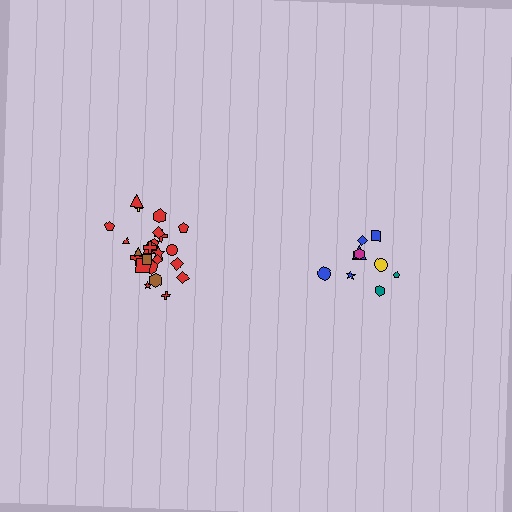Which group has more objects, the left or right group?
The left group.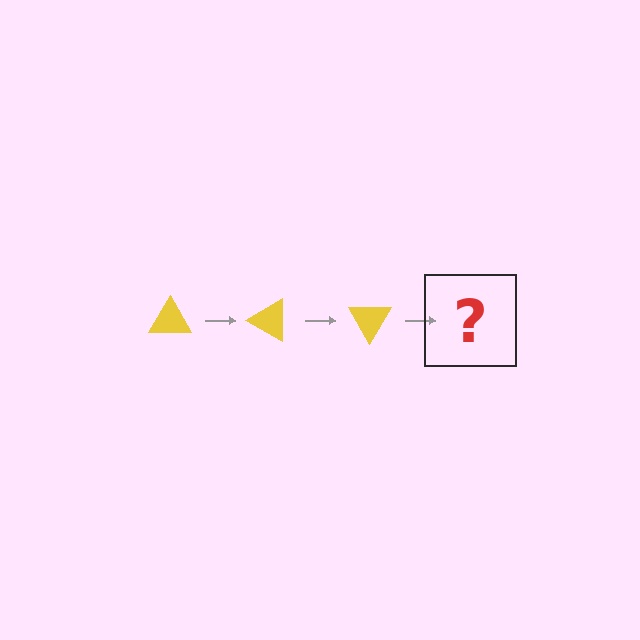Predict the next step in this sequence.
The next step is a yellow triangle rotated 90 degrees.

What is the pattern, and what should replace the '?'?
The pattern is that the triangle rotates 30 degrees each step. The '?' should be a yellow triangle rotated 90 degrees.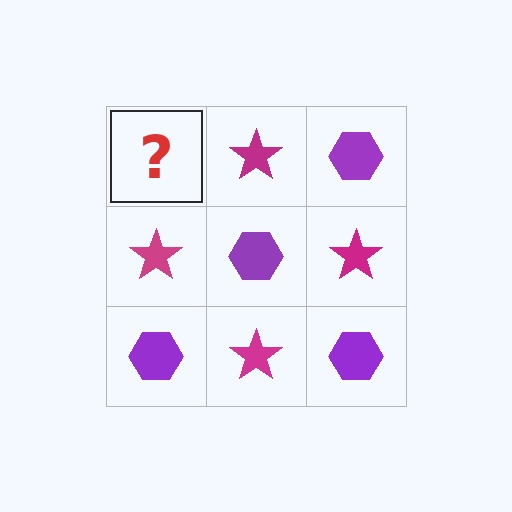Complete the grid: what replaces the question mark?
The question mark should be replaced with a purple hexagon.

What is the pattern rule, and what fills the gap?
The rule is that it alternates purple hexagon and magenta star in a checkerboard pattern. The gap should be filled with a purple hexagon.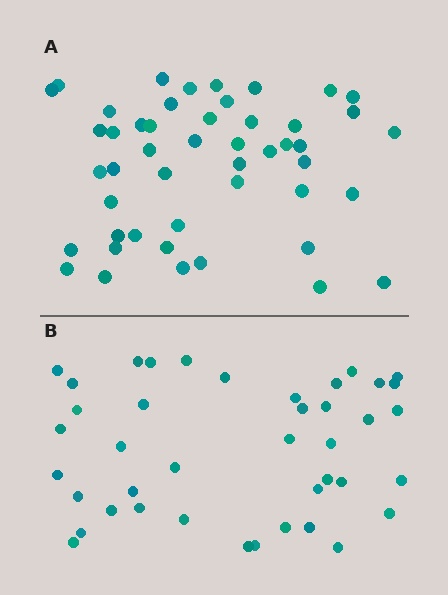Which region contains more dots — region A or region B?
Region A (the top region) has more dots.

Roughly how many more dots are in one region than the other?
Region A has roughly 8 or so more dots than region B.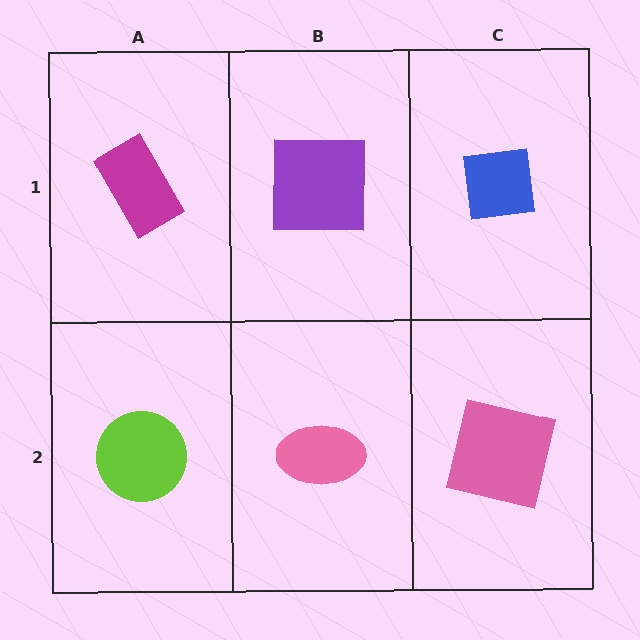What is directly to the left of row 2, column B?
A lime circle.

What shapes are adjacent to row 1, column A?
A lime circle (row 2, column A), a purple square (row 1, column B).